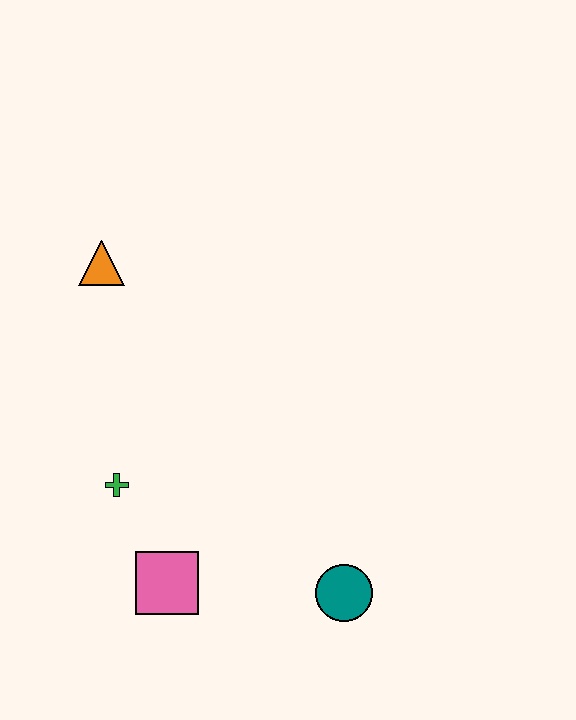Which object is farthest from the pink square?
The orange triangle is farthest from the pink square.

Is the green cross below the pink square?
No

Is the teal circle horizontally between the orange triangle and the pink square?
No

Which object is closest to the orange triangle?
The green cross is closest to the orange triangle.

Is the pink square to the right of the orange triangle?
Yes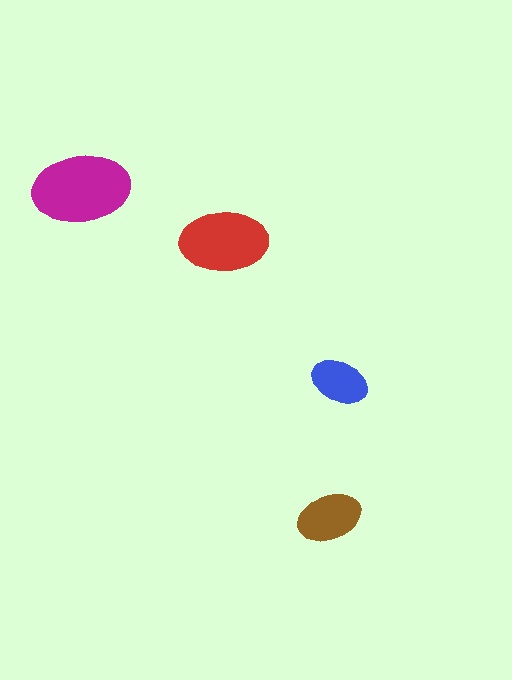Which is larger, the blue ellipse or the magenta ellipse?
The magenta one.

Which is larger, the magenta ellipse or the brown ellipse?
The magenta one.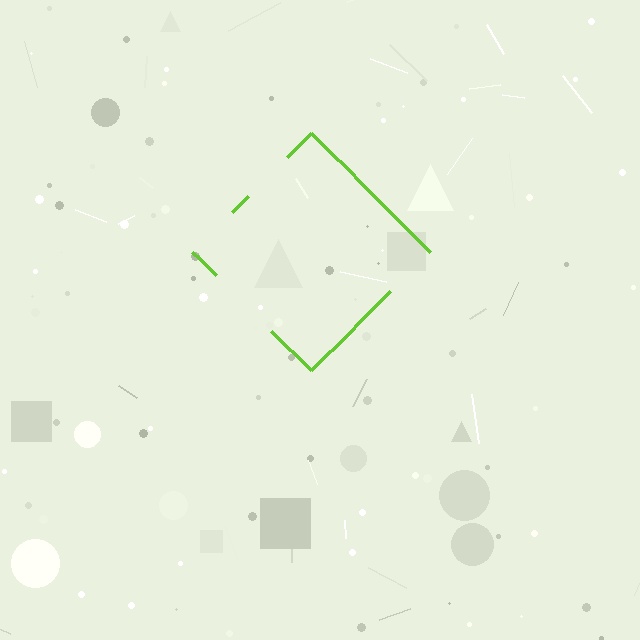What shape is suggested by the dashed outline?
The dashed outline suggests a diamond.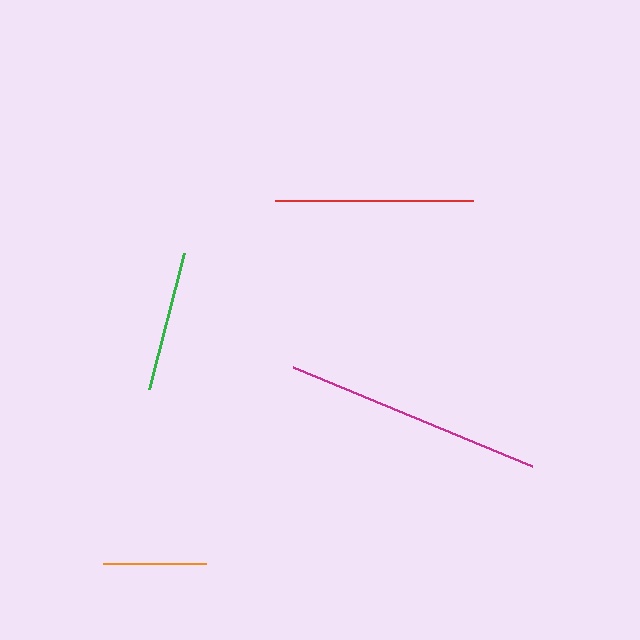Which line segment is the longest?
The magenta line is the longest at approximately 259 pixels.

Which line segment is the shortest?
The orange line is the shortest at approximately 102 pixels.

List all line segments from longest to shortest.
From longest to shortest: magenta, red, green, orange.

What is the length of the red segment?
The red segment is approximately 197 pixels long.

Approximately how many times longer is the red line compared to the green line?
The red line is approximately 1.4 times the length of the green line.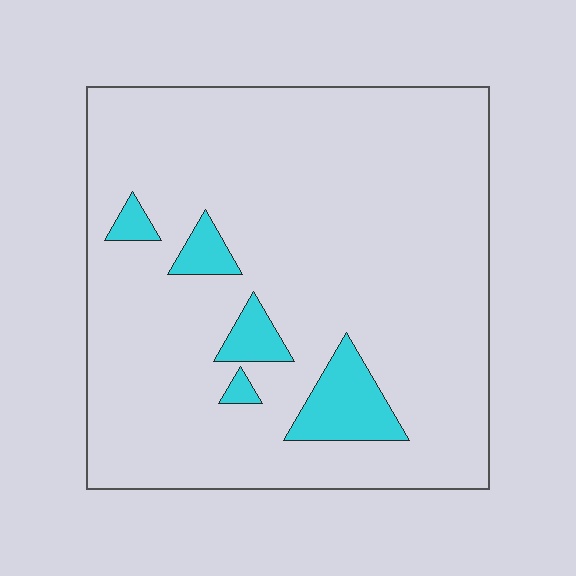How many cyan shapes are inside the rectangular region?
5.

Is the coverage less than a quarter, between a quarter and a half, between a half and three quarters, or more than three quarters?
Less than a quarter.